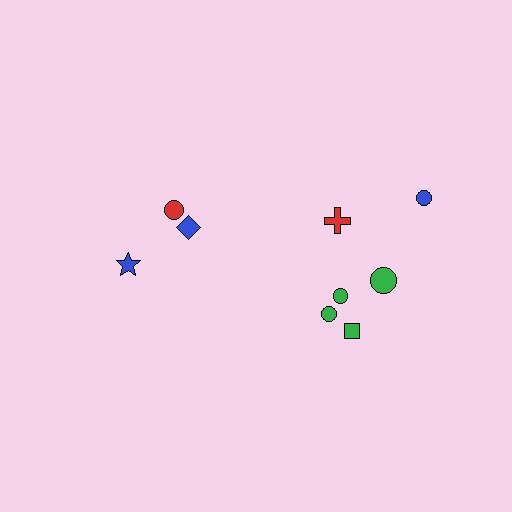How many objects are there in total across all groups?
There are 9 objects.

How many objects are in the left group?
There are 3 objects.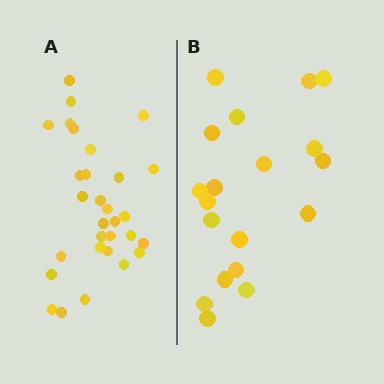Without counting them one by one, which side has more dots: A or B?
Region A (the left region) has more dots.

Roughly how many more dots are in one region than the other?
Region A has roughly 12 or so more dots than region B.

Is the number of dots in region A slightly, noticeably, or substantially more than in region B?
Region A has substantially more. The ratio is roughly 1.6 to 1.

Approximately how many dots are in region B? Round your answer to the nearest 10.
About 20 dots. (The exact count is 19, which rounds to 20.)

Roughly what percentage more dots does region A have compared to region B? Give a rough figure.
About 60% more.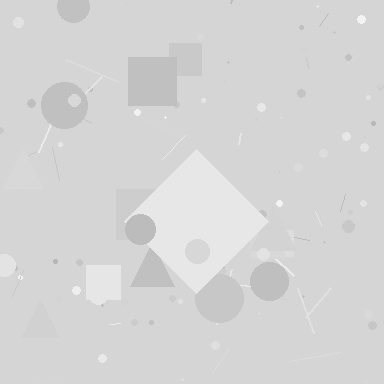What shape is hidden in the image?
A diamond is hidden in the image.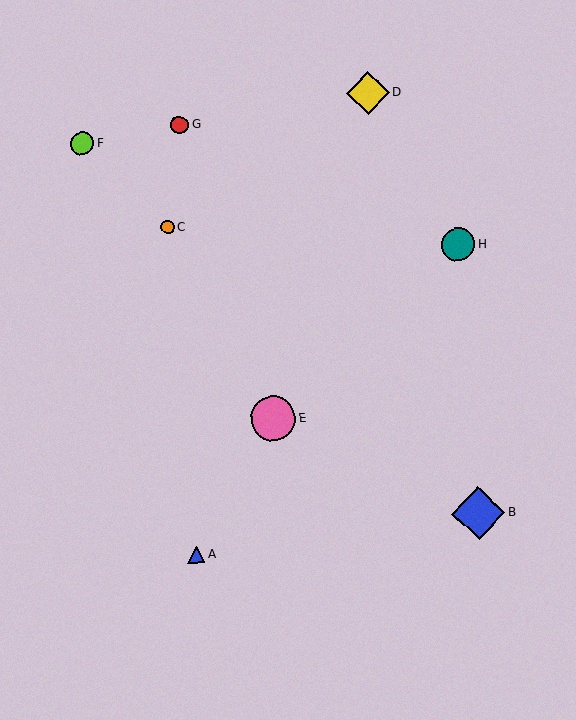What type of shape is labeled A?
Shape A is a blue triangle.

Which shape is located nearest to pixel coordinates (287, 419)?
The pink circle (labeled E) at (273, 418) is nearest to that location.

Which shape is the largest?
The blue diamond (labeled B) is the largest.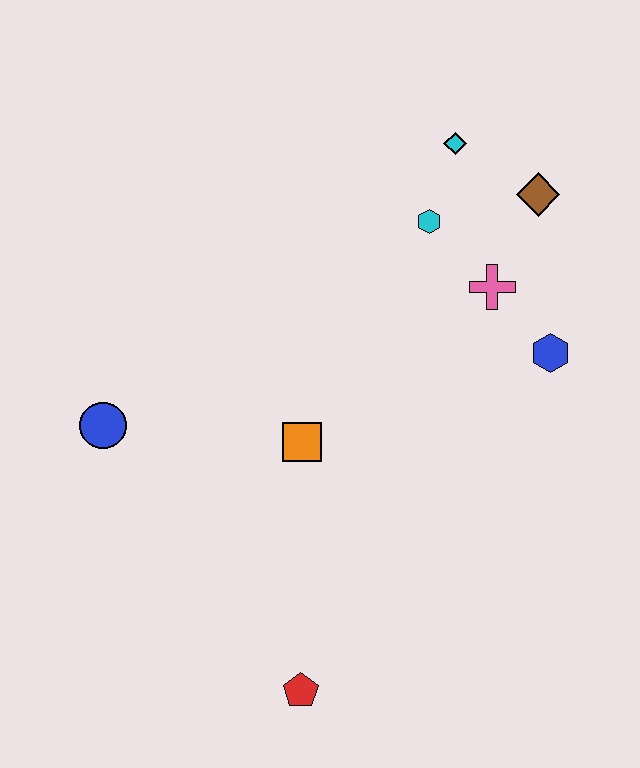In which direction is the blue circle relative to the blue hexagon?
The blue circle is to the left of the blue hexagon.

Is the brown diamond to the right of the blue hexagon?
No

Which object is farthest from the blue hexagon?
The blue circle is farthest from the blue hexagon.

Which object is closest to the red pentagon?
The orange square is closest to the red pentagon.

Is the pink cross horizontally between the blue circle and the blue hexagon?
Yes